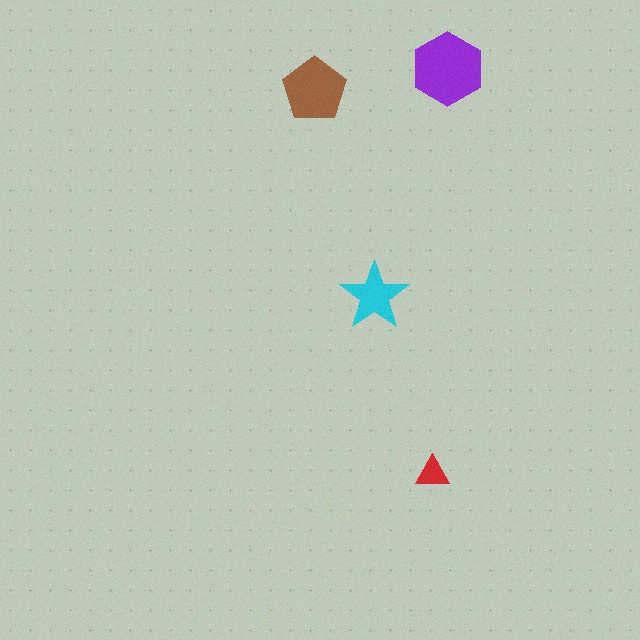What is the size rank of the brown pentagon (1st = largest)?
2nd.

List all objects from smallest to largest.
The red triangle, the cyan star, the brown pentagon, the purple hexagon.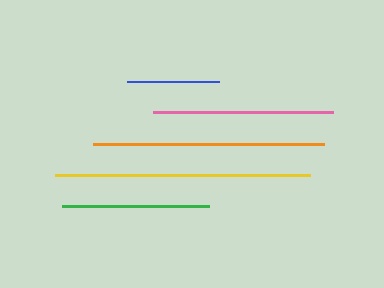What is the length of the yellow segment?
The yellow segment is approximately 255 pixels long.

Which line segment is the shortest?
The blue line is the shortest at approximately 92 pixels.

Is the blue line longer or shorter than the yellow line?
The yellow line is longer than the blue line.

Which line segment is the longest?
The yellow line is the longest at approximately 255 pixels.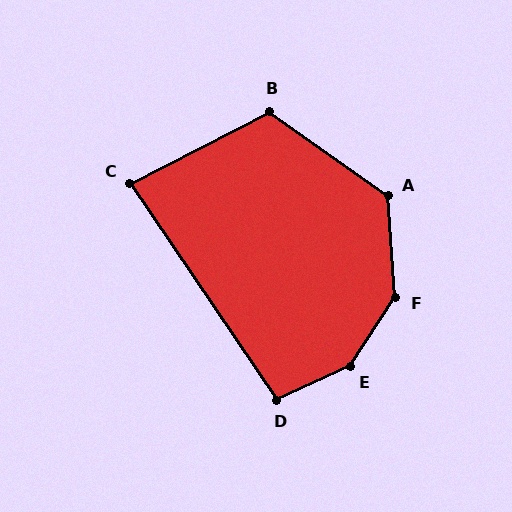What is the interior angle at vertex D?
Approximately 100 degrees (obtuse).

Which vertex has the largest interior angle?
E, at approximately 147 degrees.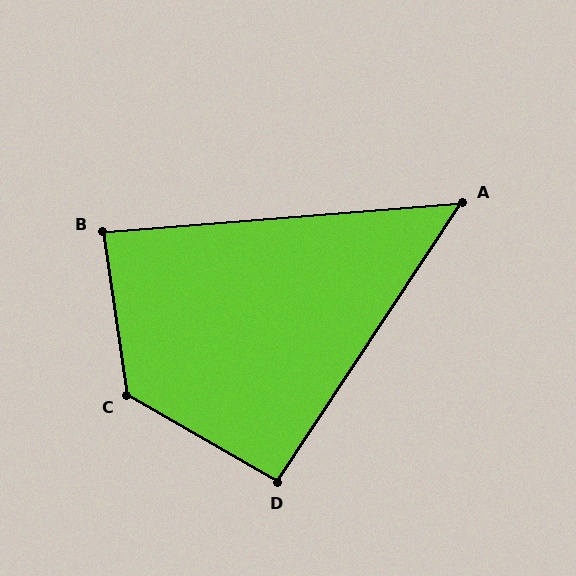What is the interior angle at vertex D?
Approximately 94 degrees (approximately right).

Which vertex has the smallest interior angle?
A, at approximately 52 degrees.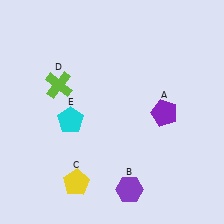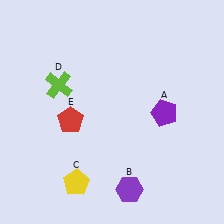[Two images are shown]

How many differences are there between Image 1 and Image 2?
There is 1 difference between the two images.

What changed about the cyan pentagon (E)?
In Image 1, E is cyan. In Image 2, it changed to red.